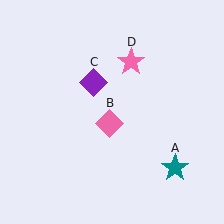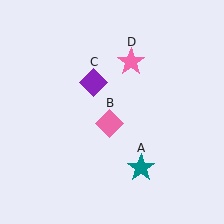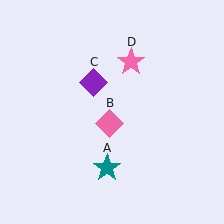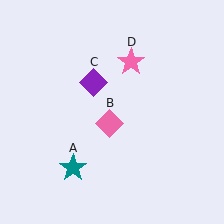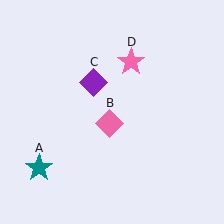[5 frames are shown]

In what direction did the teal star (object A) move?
The teal star (object A) moved left.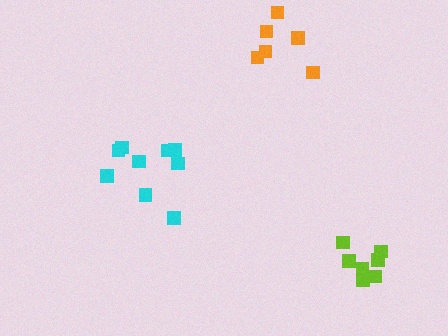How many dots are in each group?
Group 1: 6 dots, Group 2: 9 dots, Group 3: 7 dots (22 total).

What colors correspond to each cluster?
The clusters are colored: orange, cyan, lime.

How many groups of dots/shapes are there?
There are 3 groups.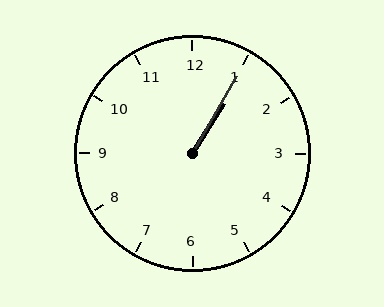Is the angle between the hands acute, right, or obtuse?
It is acute.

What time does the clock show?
1:05.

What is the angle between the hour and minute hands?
Approximately 2 degrees.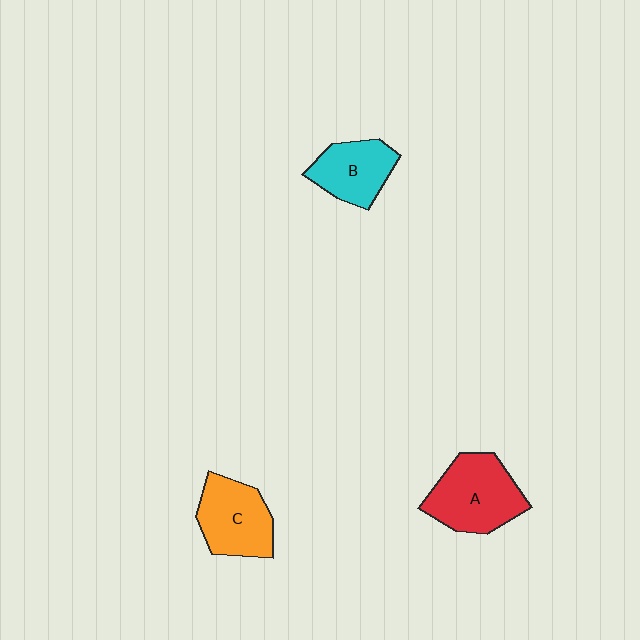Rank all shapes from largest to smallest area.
From largest to smallest: A (red), C (orange), B (cyan).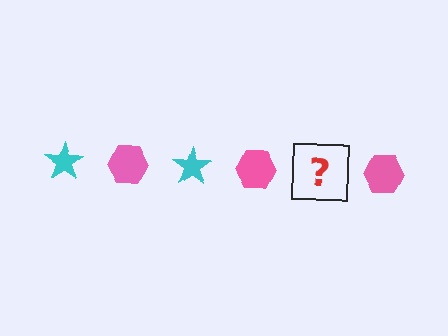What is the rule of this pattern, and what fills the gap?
The rule is that the pattern alternates between cyan star and pink hexagon. The gap should be filled with a cyan star.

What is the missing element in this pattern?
The missing element is a cyan star.